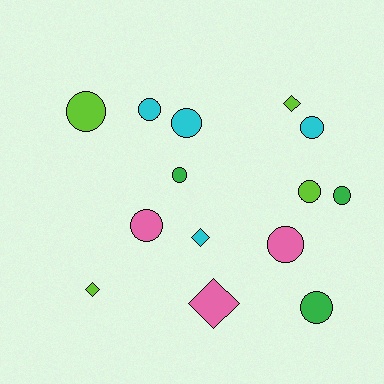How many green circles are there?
There are 3 green circles.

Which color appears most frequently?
Lime, with 4 objects.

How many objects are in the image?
There are 14 objects.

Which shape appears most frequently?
Circle, with 10 objects.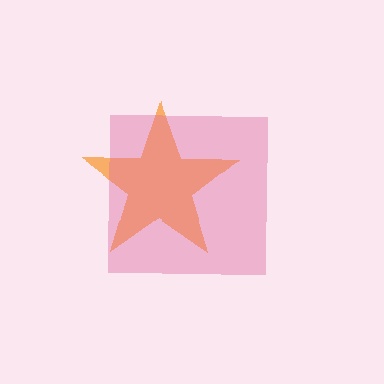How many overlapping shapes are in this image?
There are 2 overlapping shapes in the image.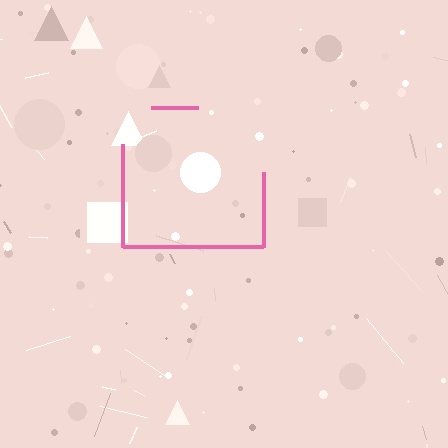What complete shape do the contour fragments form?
The contour fragments form a square.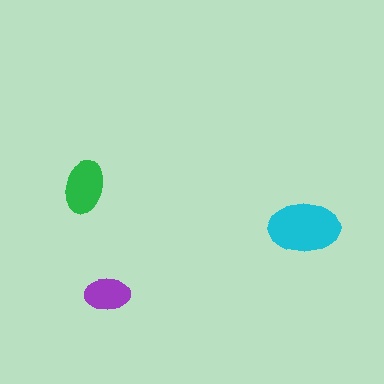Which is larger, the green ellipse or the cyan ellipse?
The cyan one.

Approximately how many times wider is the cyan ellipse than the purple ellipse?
About 1.5 times wider.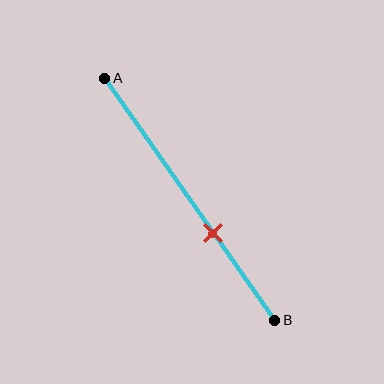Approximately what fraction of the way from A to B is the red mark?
The red mark is approximately 65% of the way from A to B.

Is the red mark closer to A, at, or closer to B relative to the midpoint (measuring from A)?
The red mark is closer to point B than the midpoint of segment AB.